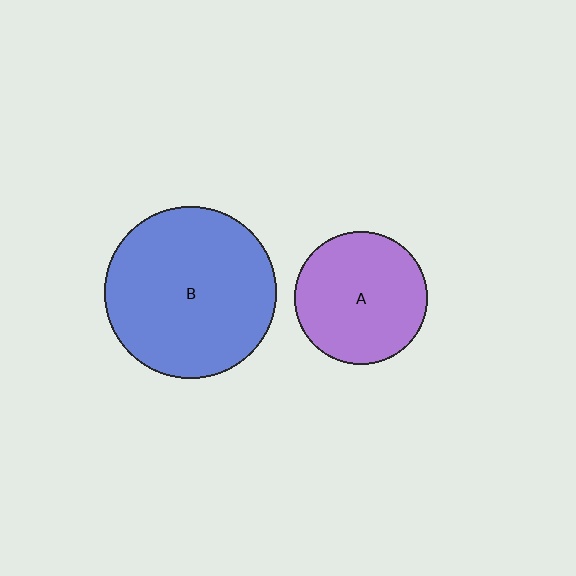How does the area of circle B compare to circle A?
Approximately 1.7 times.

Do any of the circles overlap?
No, none of the circles overlap.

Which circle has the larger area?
Circle B (blue).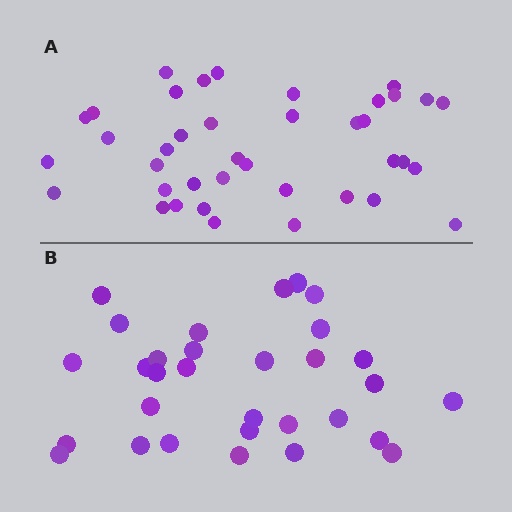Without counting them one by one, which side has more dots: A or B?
Region A (the top region) has more dots.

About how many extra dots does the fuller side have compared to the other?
Region A has roughly 8 or so more dots than region B.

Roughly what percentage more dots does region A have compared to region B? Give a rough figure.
About 25% more.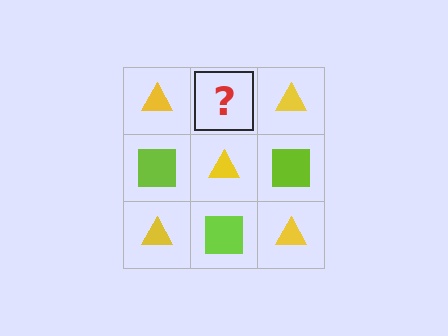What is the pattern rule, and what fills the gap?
The rule is that it alternates yellow triangle and lime square in a checkerboard pattern. The gap should be filled with a lime square.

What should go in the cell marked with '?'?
The missing cell should contain a lime square.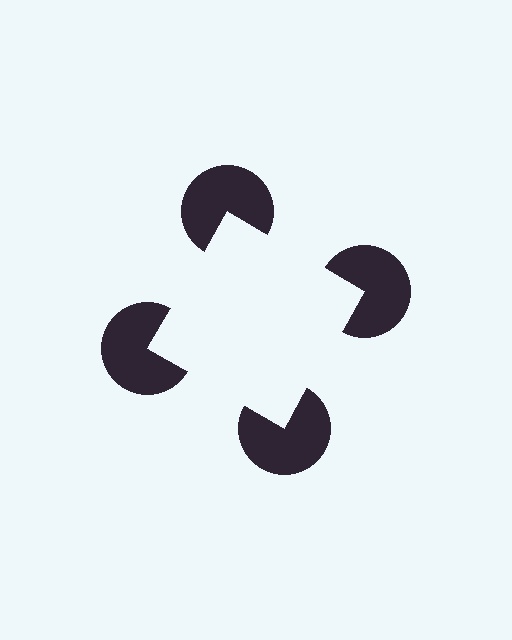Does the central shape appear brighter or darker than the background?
It typically appears slightly brighter than the background, even though no actual brightness change is drawn.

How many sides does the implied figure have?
4 sides.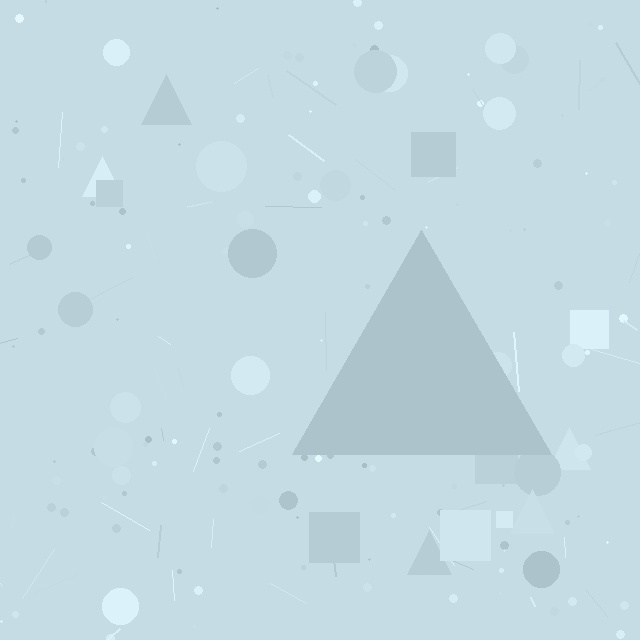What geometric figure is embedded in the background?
A triangle is embedded in the background.